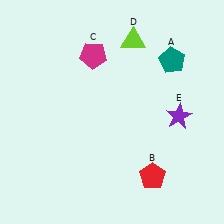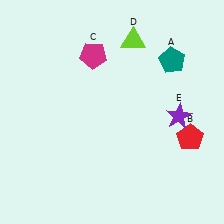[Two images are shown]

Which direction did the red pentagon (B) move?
The red pentagon (B) moved up.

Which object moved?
The red pentagon (B) moved up.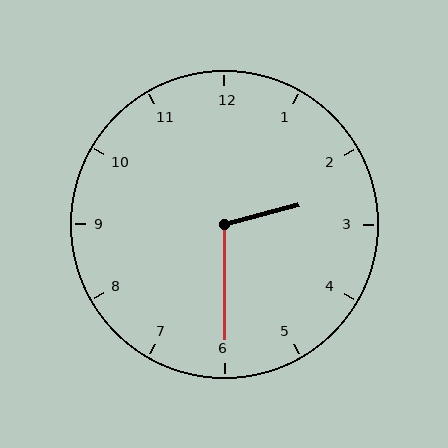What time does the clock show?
2:30.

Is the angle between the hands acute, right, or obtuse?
It is obtuse.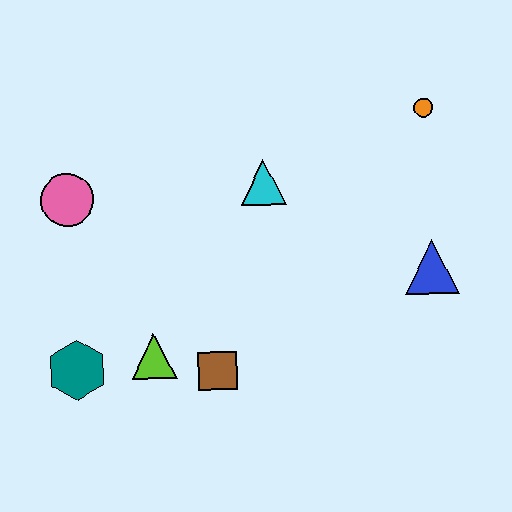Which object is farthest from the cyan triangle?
The teal hexagon is farthest from the cyan triangle.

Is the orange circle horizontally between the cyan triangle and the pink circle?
No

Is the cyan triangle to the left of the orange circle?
Yes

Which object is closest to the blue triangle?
The orange circle is closest to the blue triangle.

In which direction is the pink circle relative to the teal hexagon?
The pink circle is above the teal hexagon.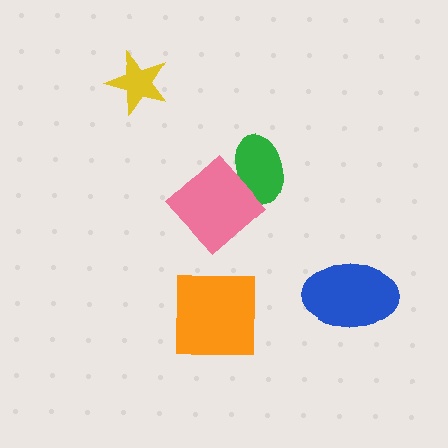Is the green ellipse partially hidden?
Yes, it is partially covered by another shape.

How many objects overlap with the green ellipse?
1 object overlaps with the green ellipse.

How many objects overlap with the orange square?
0 objects overlap with the orange square.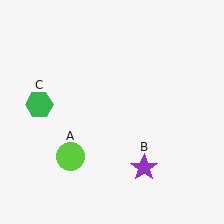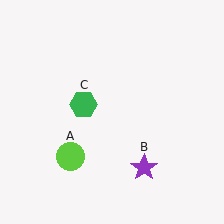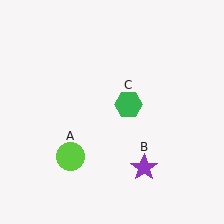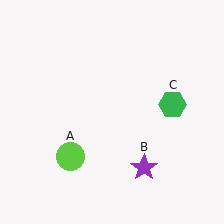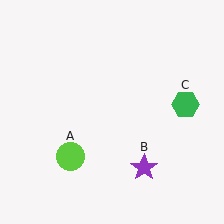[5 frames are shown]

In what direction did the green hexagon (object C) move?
The green hexagon (object C) moved right.